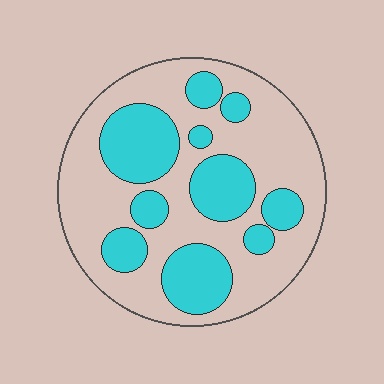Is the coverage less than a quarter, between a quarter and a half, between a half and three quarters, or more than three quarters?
Between a quarter and a half.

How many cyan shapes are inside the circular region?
10.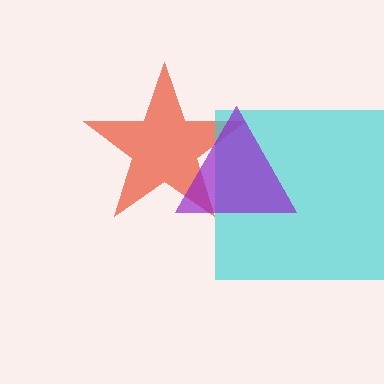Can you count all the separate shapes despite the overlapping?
Yes, there are 3 separate shapes.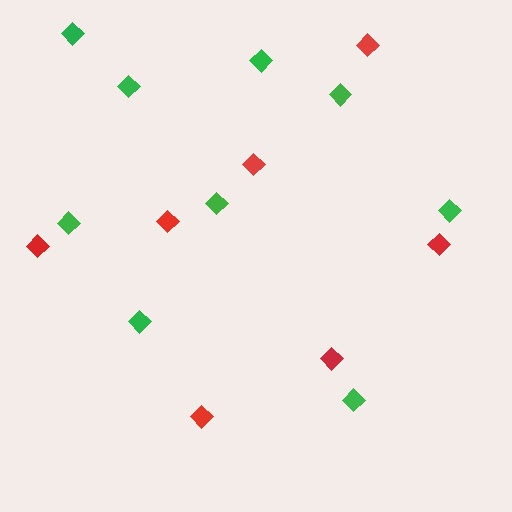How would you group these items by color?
There are 2 groups: one group of red diamonds (7) and one group of green diamonds (9).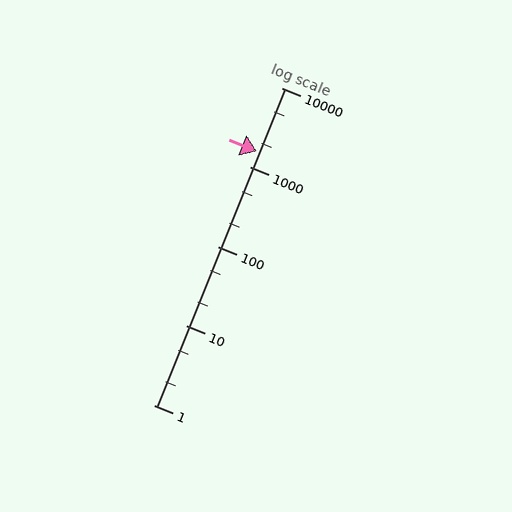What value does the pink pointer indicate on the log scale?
The pointer indicates approximately 1600.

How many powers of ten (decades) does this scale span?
The scale spans 4 decades, from 1 to 10000.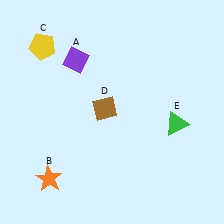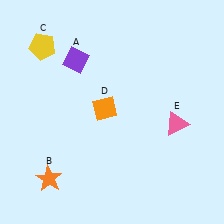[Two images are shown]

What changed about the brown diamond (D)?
In Image 1, D is brown. In Image 2, it changed to orange.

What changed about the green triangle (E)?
In Image 1, E is green. In Image 2, it changed to pink.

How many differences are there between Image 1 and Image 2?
There are 2 differences between the two images.